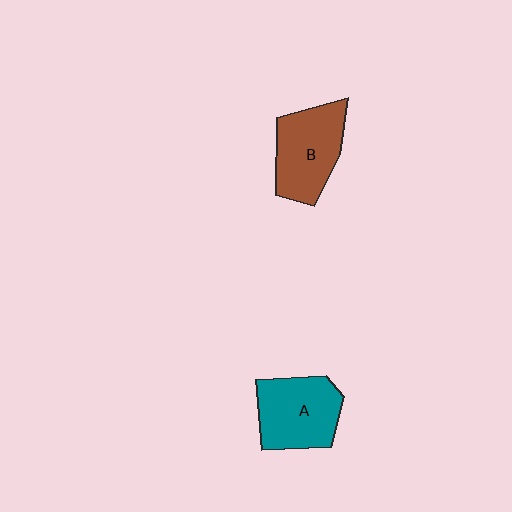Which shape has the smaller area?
Shape A (teal).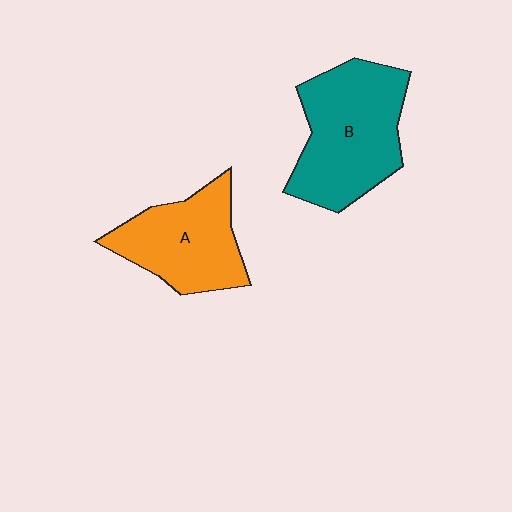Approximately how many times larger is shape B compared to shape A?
Approximately 1.3 times.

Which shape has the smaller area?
Shape A (orange).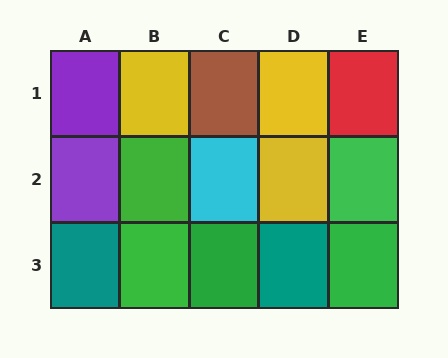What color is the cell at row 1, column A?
Purple.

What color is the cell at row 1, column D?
Yellow.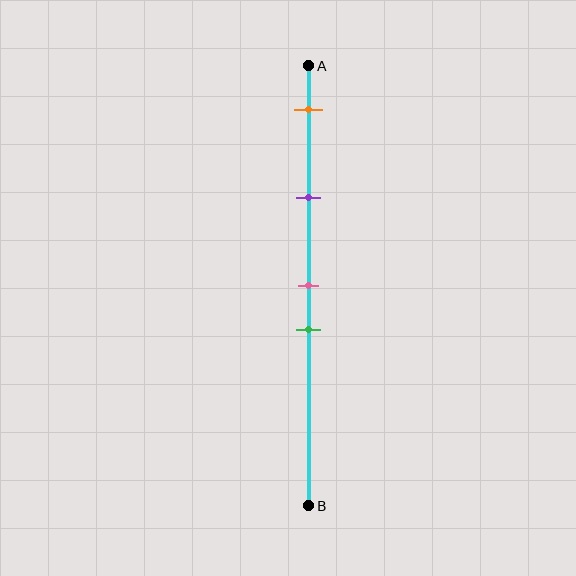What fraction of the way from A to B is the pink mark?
The pink mark is approximately 50% (0.5) of the way from A to B.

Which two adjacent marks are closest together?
The pink and green marks are the closest adjacent pair.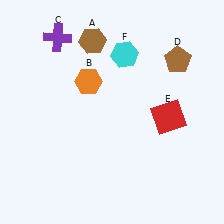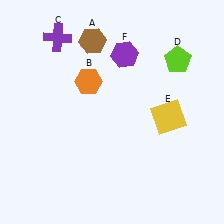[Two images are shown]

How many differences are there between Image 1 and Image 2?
There are 3 differences between the two images.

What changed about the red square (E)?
In Image 1, E is red. In Image 2, it changed to yellow.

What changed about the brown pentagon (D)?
In Image 1, D is brown. In Image 2, it changed to lime.